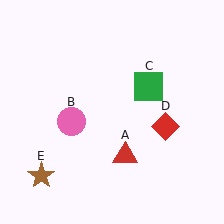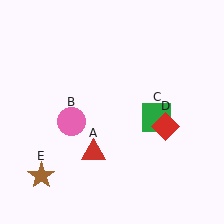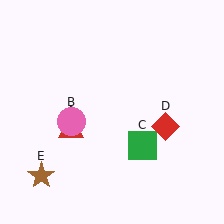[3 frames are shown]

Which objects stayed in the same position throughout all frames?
Pink circle (object B) and red diamond (object D) and brown star (object E) remained stationary.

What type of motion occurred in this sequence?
The red triangle (object A), green square (object C) rotated clockwise around the center of the scene.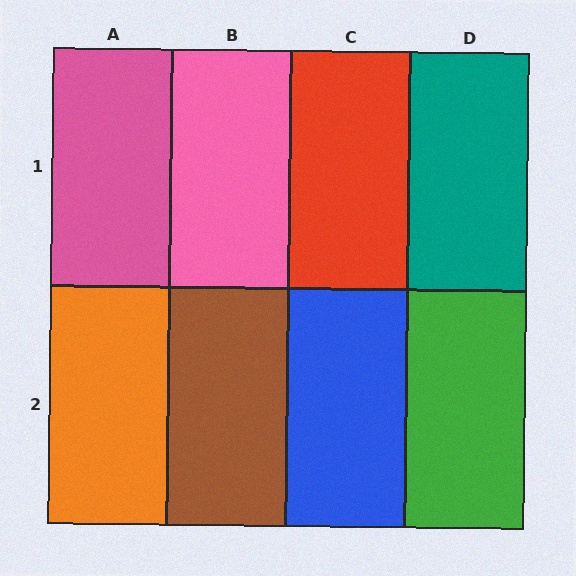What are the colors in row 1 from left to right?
Pink, pink, red, teal.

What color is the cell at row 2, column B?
Brown.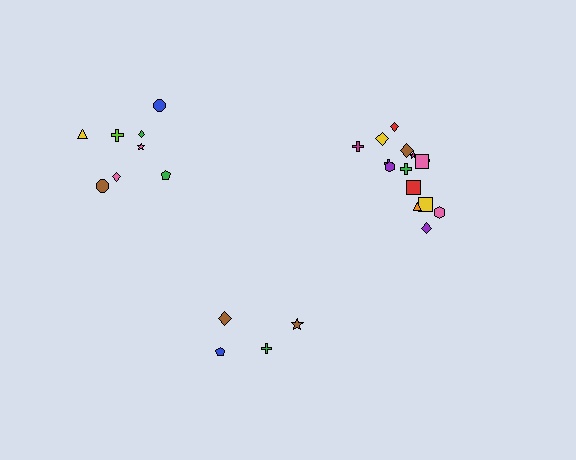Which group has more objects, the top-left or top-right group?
The top-right group.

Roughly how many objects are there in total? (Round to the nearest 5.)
Roughly 25 objects in total.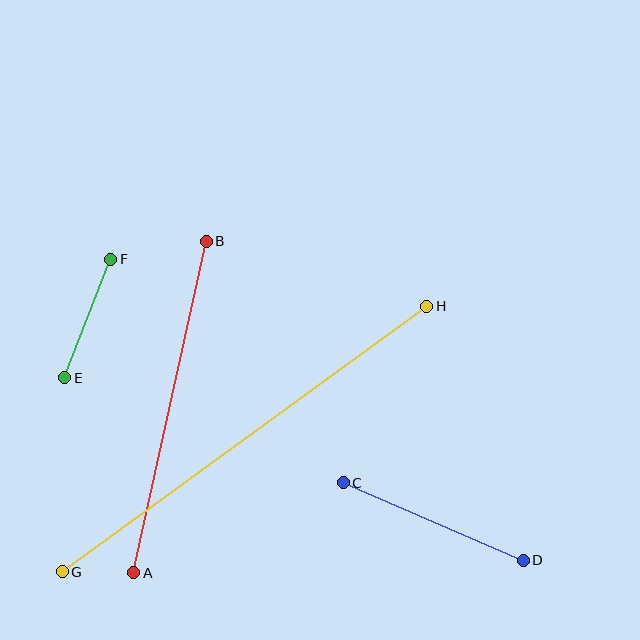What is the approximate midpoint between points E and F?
The midpoint is at approximately (88, 318) pixels.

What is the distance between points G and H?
The distance is approximately 451 pixels.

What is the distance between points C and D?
The distance is approximately 196 pixels.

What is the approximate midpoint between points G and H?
The midpoint is at approximately (245, 439) pixels.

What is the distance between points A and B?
The distance is approximately 339 pixels.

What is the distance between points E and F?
The distance is approximately 127 pixels.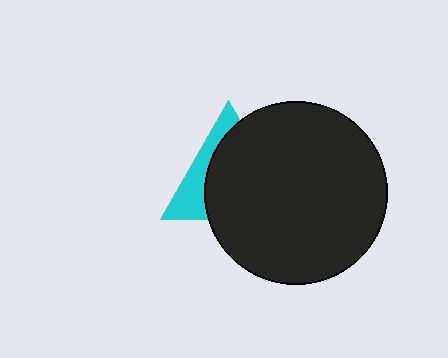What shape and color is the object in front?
The object in front is a black circle.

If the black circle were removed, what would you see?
You would see the complete cyan triangle.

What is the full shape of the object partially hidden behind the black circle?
The partially hidden object is a cyan triangle.